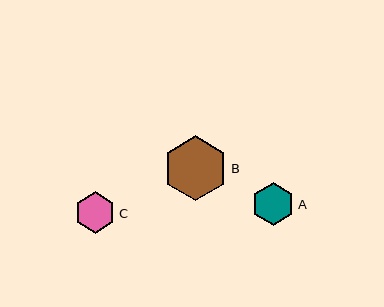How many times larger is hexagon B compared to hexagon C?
Hexagon B is approximately 1.6 times the size of hexagon C.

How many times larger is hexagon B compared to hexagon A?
Hexagon B is approximately 1.5 times the size of hexagon A.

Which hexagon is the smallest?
Hexagon C is the smallest with a size of approximately 41 pixels.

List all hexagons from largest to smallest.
From largest to smallest: B, A, C.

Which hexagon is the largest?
Hexagon B is the largest with a size of approximately 65 pixels.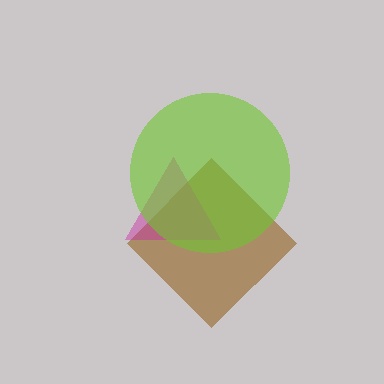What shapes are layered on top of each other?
The layered shapes are: a brown diamond, a magenta triangle, a lime circle.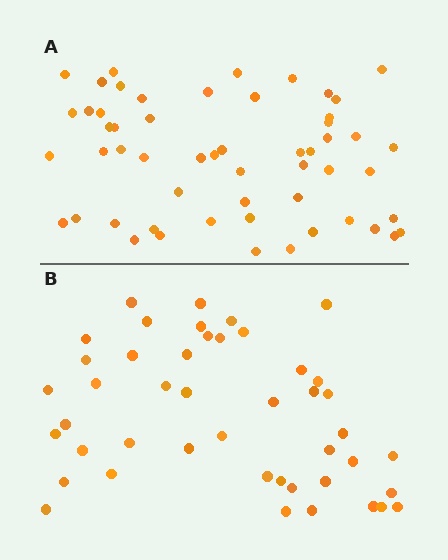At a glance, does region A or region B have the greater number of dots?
Region A (the top region) has more dots.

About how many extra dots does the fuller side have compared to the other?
Region A has roughly 10 or so more dots than region B.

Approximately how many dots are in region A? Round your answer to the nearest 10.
About 60 dots. (The exact count is 55, which rounds to 60.)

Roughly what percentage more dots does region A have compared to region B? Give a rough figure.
About 20% more.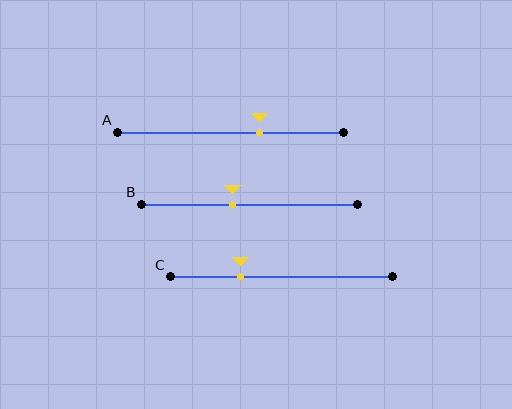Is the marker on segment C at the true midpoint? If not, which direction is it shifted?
No, the marker on segment C is shifted to the left by about 18% of the segment length.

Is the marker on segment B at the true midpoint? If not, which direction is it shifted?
No, the marker on segment B is shifted to the left by about 8% of the segment length.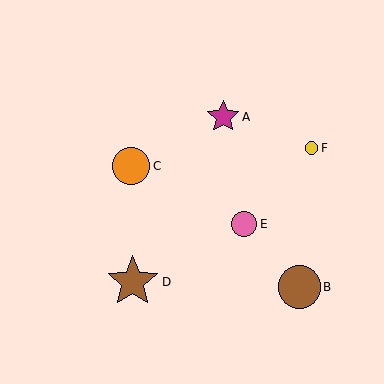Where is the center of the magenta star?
The center of the magenta star is at (223, 117).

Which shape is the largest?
The brown star (labeled D) is the largest.